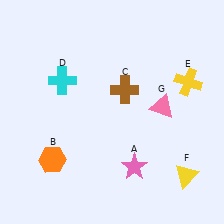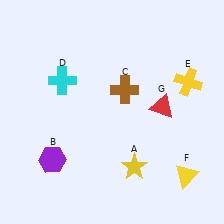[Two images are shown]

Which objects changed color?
A changed from pink to yellow. B changed from orange to purple. G changed from pink to red.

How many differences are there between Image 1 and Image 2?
There are 3 differences between the two images.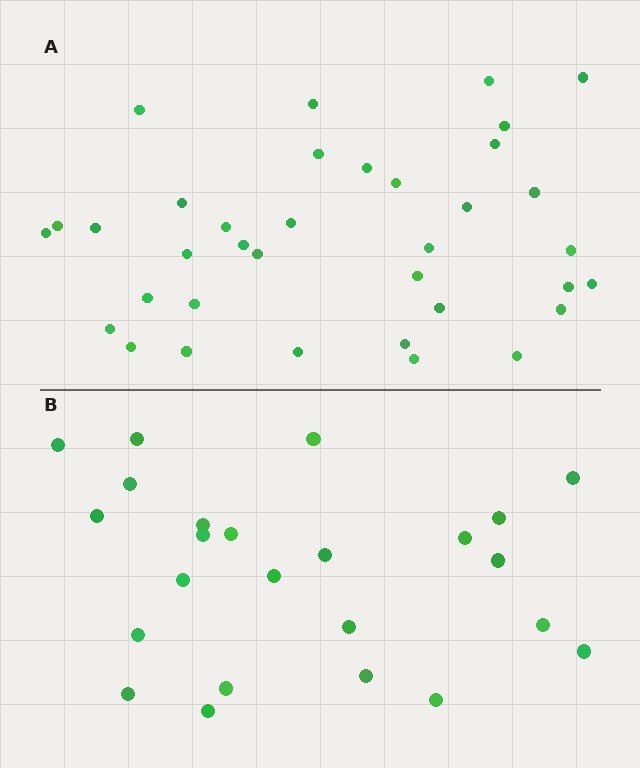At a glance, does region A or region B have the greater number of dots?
Region A (the top region) has more dots.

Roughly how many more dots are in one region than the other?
Region A has roughly 12 or so more dots than region B.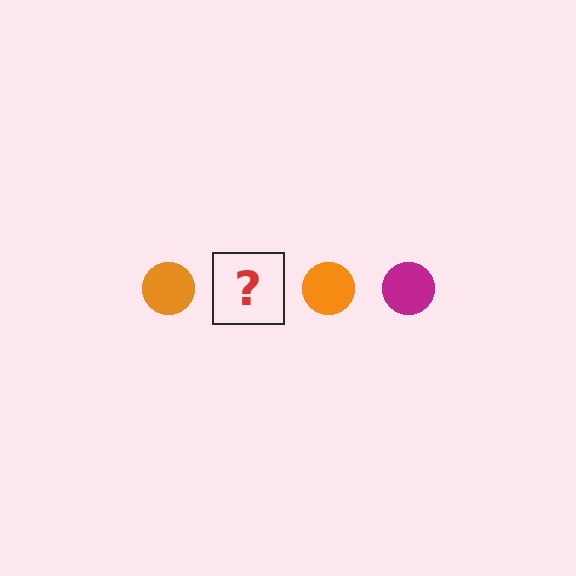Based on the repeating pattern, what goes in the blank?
The blank should be a magenta circle.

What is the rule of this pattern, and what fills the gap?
The rule is that the pattern cycles through orange, magenta circles. The gap should be filled with a magenta circle.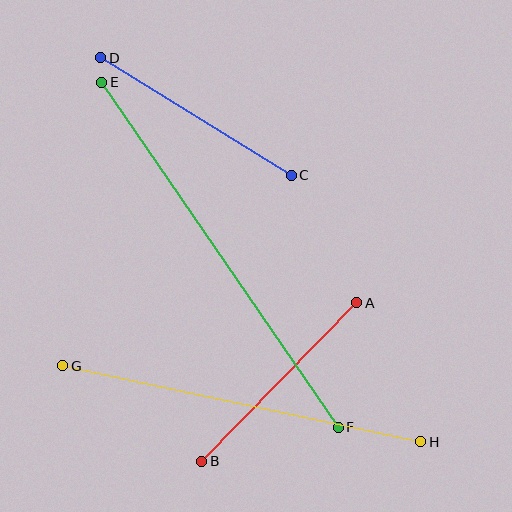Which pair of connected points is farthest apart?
Points E and F are farthest apart.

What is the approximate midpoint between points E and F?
The midpoint is at approximately (220, 255) pixels.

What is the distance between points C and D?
The distance is approximately 224 pixels.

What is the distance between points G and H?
The distance is approximately 366 pixels.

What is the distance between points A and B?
The distance is approximately 222 pixels.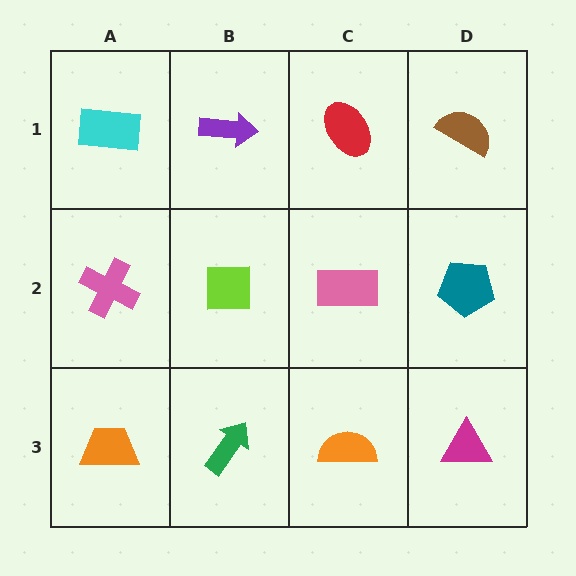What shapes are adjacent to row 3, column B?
A lime square (row 2, column B), an orange trapezoid (row 3, column A), an orange semicircle (row 3, column C).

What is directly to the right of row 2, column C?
A teal pentagon.